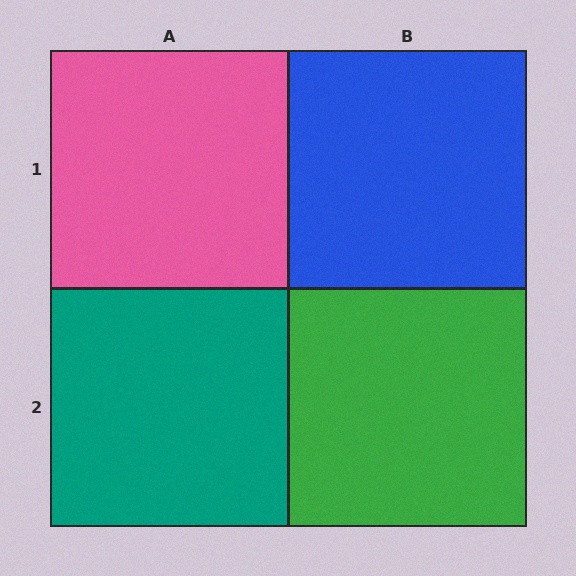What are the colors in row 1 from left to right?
Pink, blue.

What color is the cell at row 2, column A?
Teal.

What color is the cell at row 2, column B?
Green.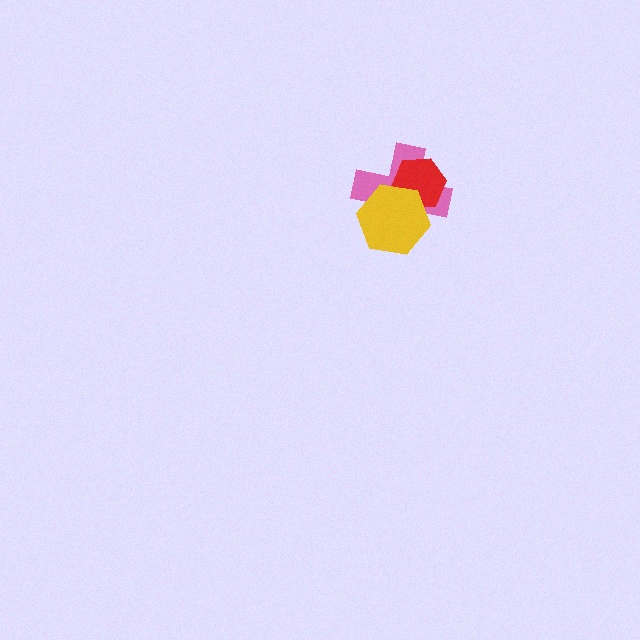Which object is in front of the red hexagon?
The yellow hexagon is in front of the red hexagon.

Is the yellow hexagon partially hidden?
No, no other shape covers it.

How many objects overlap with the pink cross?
2 objects overlap with the pink cross.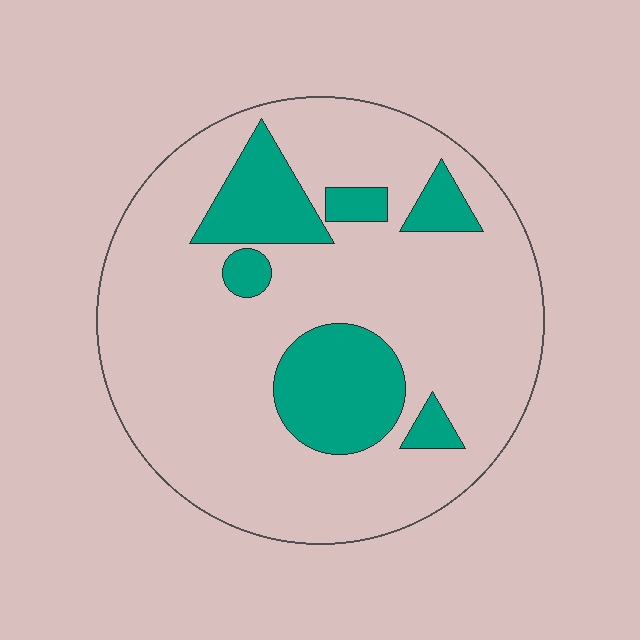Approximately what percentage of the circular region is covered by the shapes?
Approximately 20%.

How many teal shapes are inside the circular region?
6.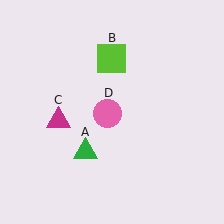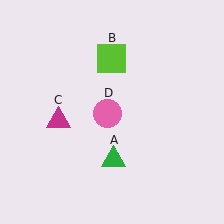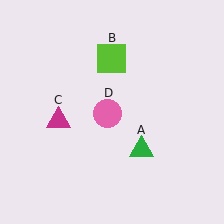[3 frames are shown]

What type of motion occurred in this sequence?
The green triangle (object A) rotated counterclockwise around the center of the scene.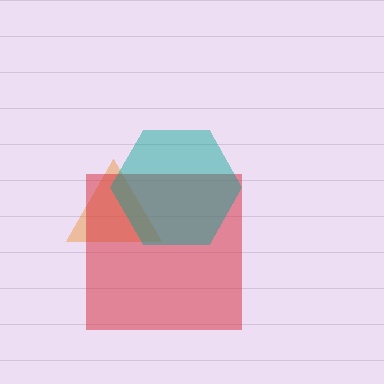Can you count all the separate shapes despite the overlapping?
Yes, there are 3 separate shapes.